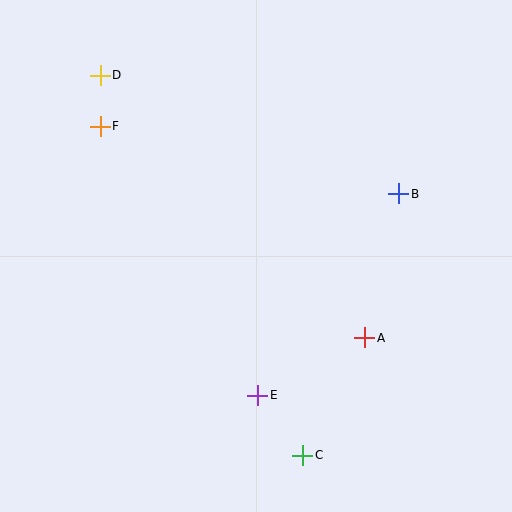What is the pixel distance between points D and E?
The distance between D and E is 356 pixels.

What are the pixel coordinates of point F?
Point F is at (100, 126).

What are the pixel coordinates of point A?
Point A is at (365, 338).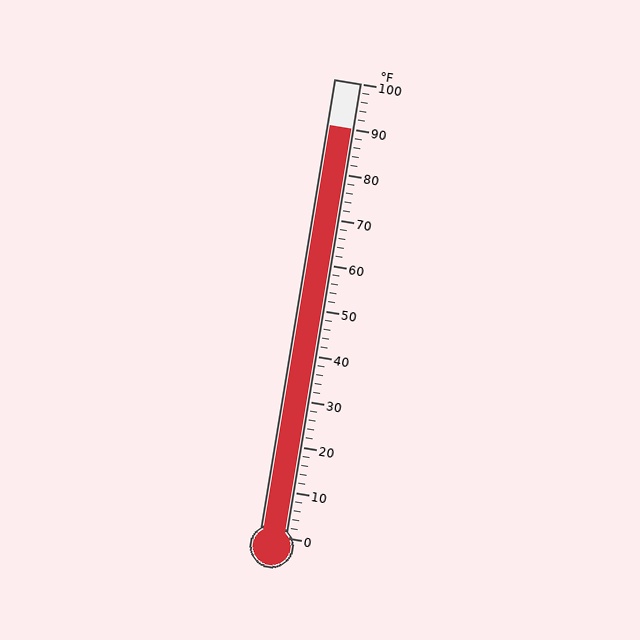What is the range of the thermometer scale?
The thermometer scale ranges from 0°F to 100°F.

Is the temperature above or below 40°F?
The temperature is above 40°F.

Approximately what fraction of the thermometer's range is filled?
The thermometer is filled to approximately 90% of its range.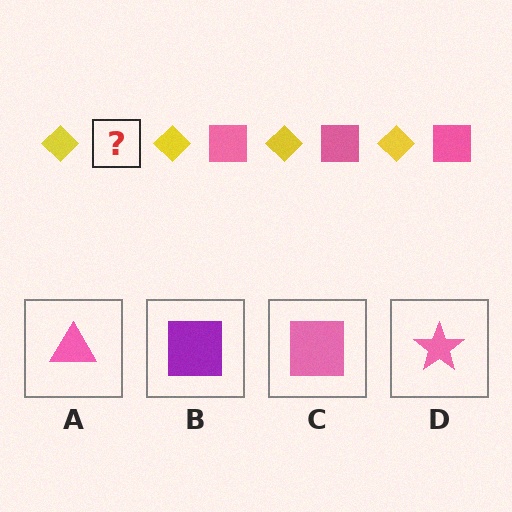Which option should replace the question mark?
Option C.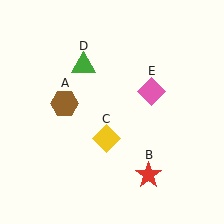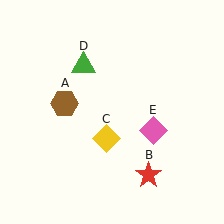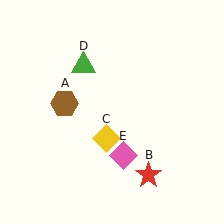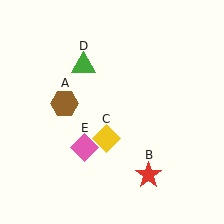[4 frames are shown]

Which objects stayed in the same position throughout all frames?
Brown hexagon (object A) and red star (object B) and yellow diamond (object C) and green triangle (object D) remained stationary.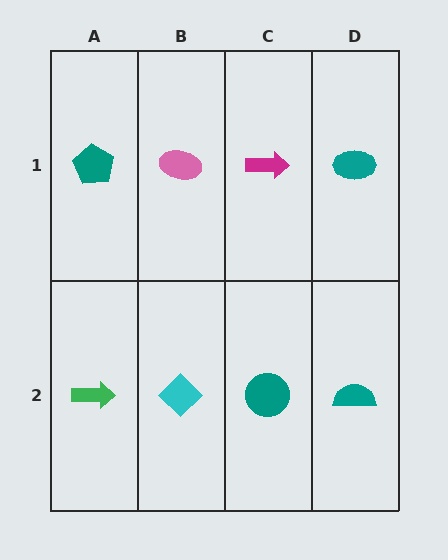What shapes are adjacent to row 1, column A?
A green arrow (row 2, column A), a pink ellipse (row 1, column B).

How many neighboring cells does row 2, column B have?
3.